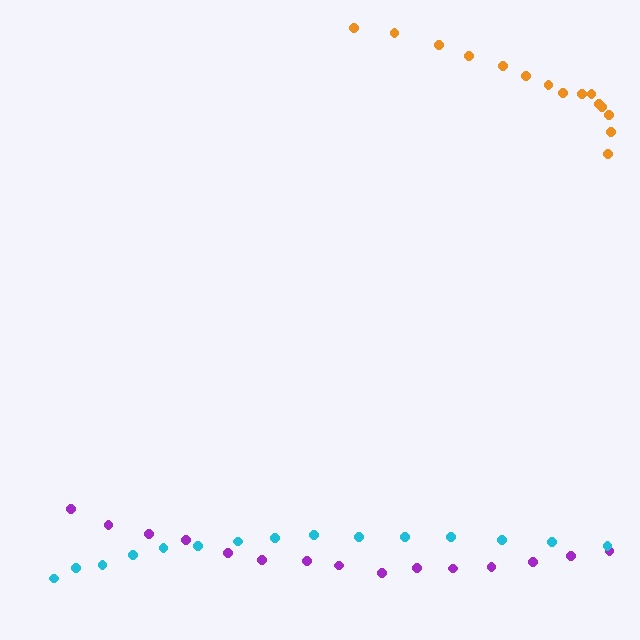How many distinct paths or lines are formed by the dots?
There are 3 distinct paths.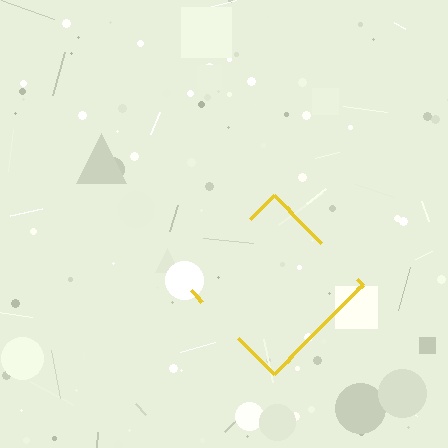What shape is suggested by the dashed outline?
The dashed outline suggests a diamond.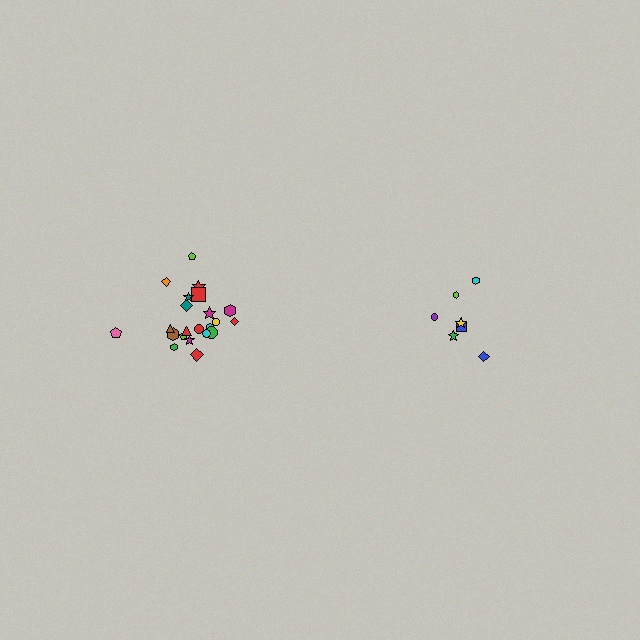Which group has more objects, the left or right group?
The left group.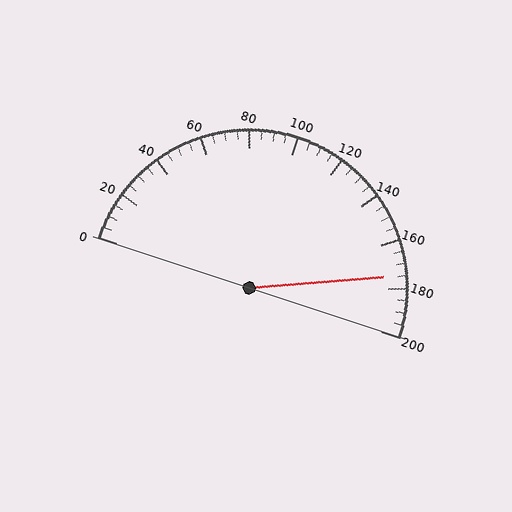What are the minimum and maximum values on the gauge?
The gauge ranges from 0 to 200.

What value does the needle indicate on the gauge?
The needle indicates approximately 175.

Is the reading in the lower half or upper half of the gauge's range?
The reading is in the upper half of the range (0 to 200).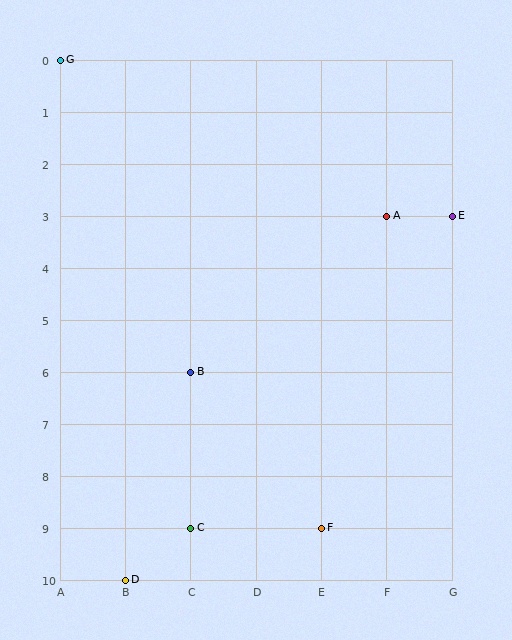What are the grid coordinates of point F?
Point F is at grid coordinates (E, 9).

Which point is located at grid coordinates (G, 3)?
Point E is at (G, 3).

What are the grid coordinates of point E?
Point E is at grid coordinates (G, 3).